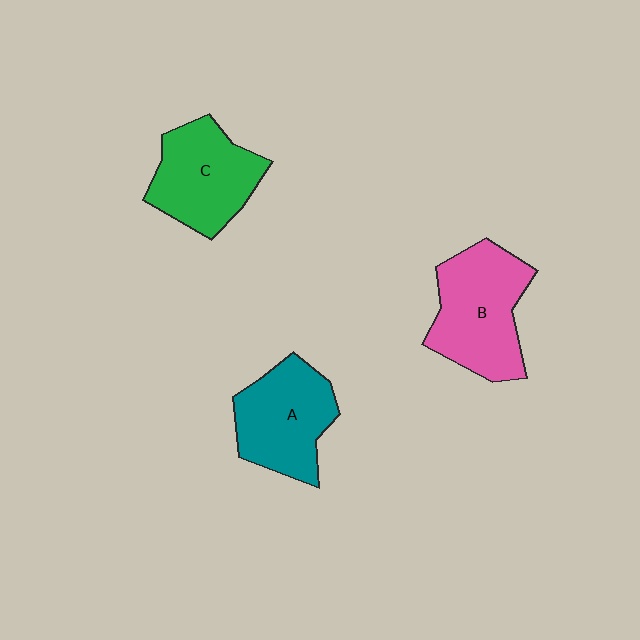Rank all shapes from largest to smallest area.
From largest to smallest: B (pink), C (green), A (teal).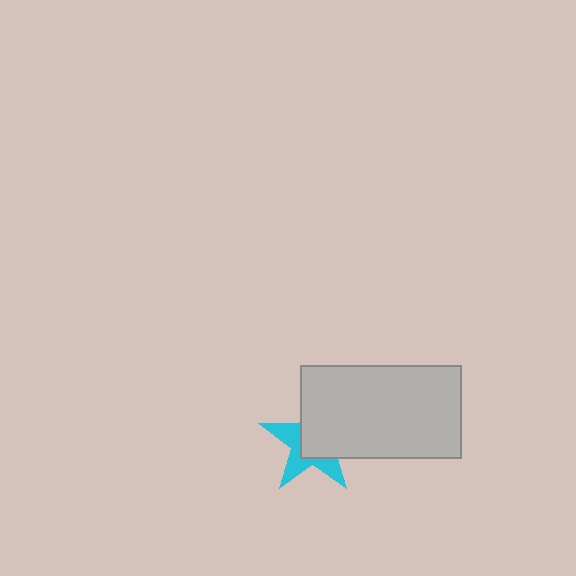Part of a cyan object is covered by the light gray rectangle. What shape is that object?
It is a star.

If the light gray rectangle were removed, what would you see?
You would see the complete cyan star.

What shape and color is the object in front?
The object in front is a light gray rectangle.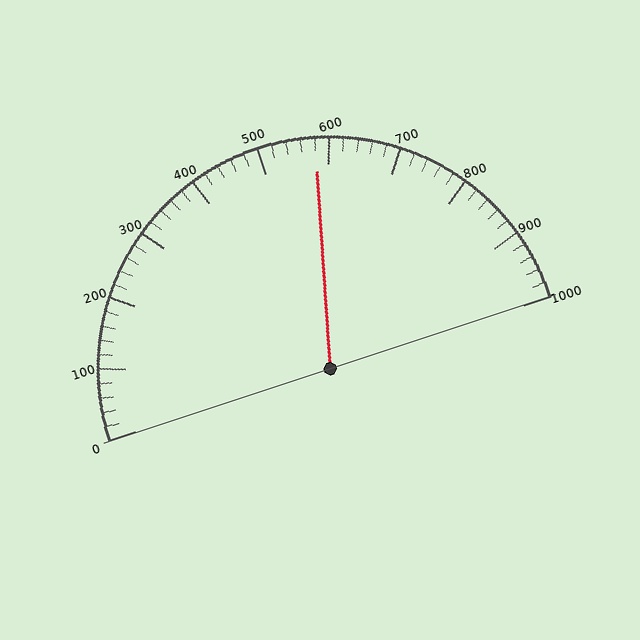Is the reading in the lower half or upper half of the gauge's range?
The reading is in the upper half of the range (0 to 1000).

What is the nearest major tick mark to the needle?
The nearest major tick mark is 600.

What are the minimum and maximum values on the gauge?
The gauge ranges from 0 to 1000.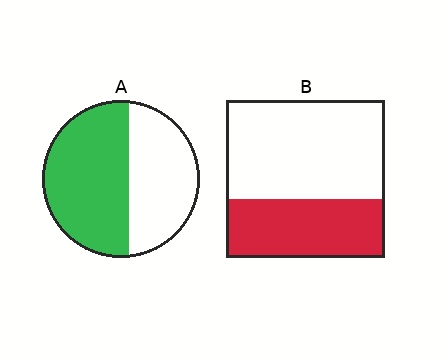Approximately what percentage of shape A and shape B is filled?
A is approximately 55% and B is approximately 35%.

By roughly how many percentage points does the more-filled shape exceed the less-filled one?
By roughly 20 percentage points (A over B).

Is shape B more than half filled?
No.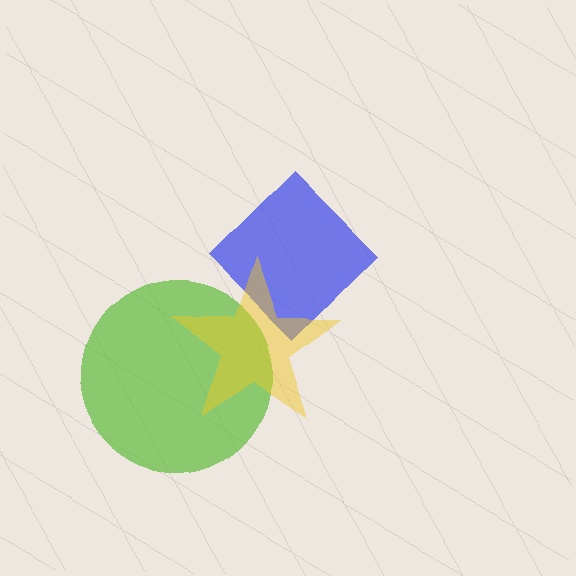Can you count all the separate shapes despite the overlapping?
Yes, there are 3 separate shapes.